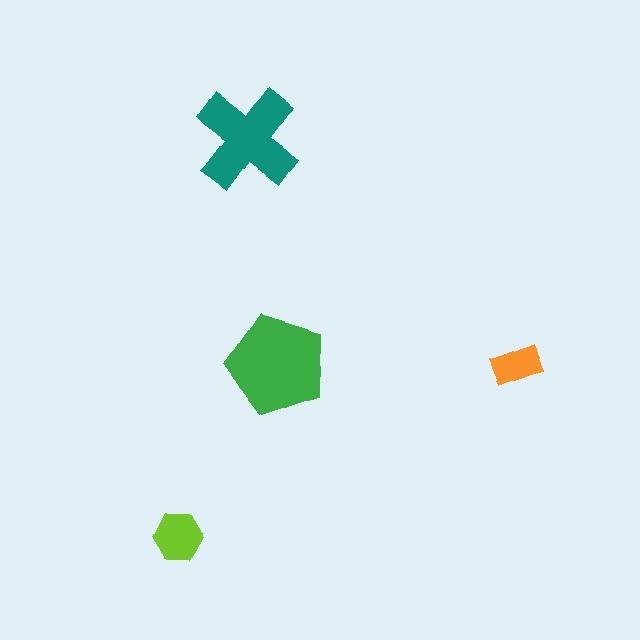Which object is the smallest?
The orange rectangle.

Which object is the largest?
The green pentagon.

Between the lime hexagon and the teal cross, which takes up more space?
The teal cross.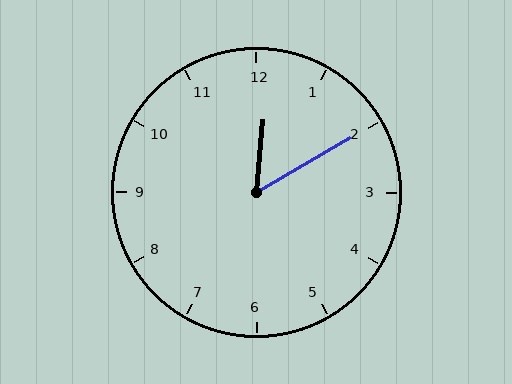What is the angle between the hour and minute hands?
Approximately 55 degrees.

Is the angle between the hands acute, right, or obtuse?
It is acute.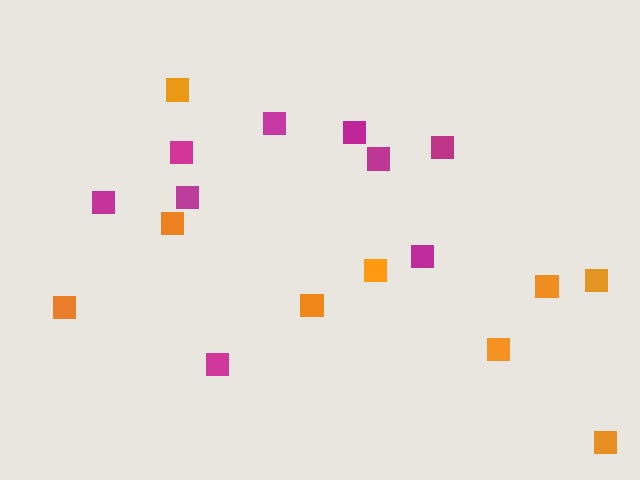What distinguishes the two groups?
There are 2 groups: one group of magenta squares (9) and one group of orange squares (9).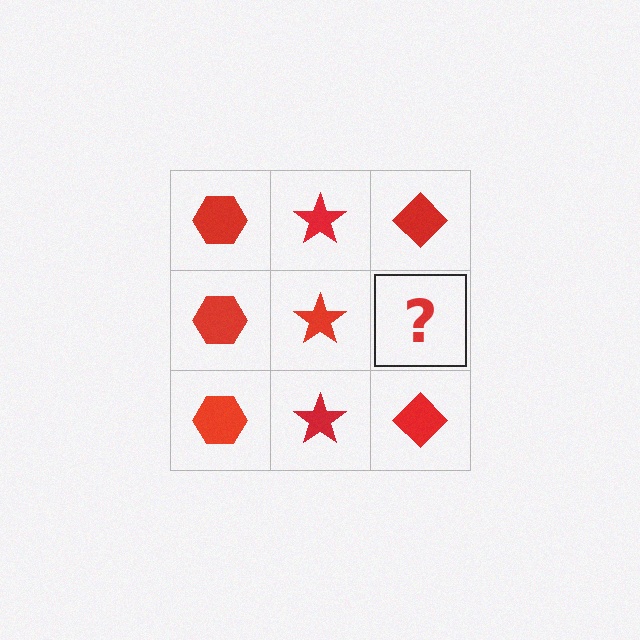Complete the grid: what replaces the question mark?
The question mark should be replaced with a red diamond.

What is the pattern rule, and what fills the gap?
The rule is that each column has a consistent shape. The gap should be filled with a red diamond.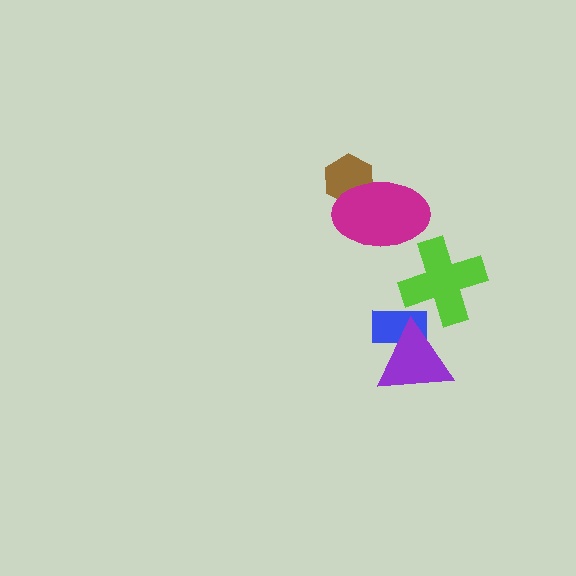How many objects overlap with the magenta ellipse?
1 object overlaps with the magenta ellipse.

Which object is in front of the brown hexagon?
The magenta ellipse is in front of the brown hexagon.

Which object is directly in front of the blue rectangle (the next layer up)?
The purple triangle is directly in front of the blue rectangle.